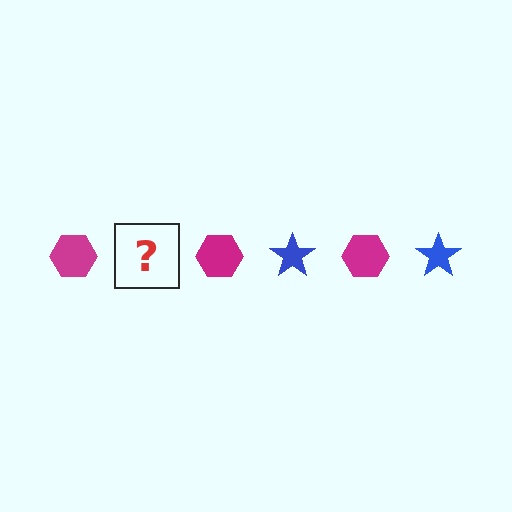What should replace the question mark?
The question mark should be replaced with a blue star.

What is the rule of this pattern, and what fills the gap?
The rule is that the pattern alternates between magenta hexagon and blue star. The gap should be filled with a blue star.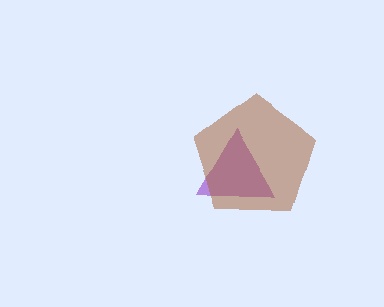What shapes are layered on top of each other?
The layered shapes are: a purple triangle, a brown pentagon.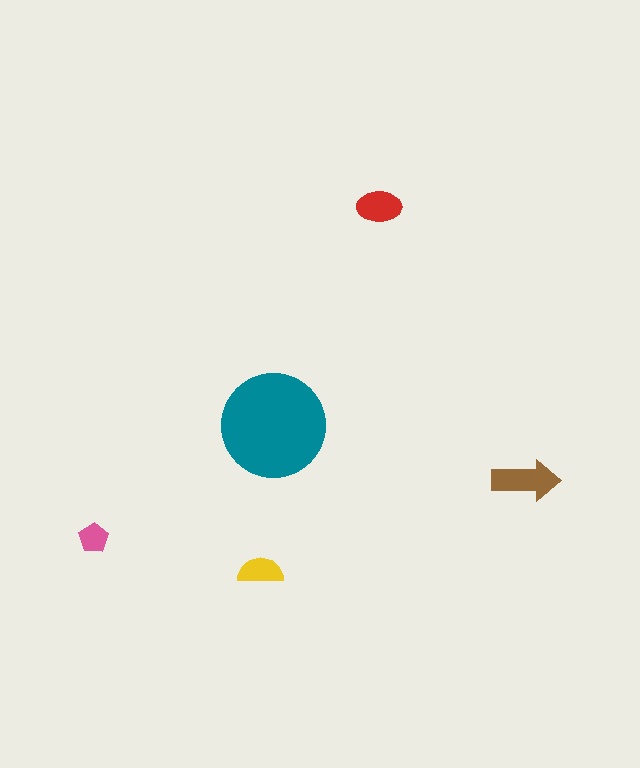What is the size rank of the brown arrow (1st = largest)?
2nd.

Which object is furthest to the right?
The brown arrow is rightmost.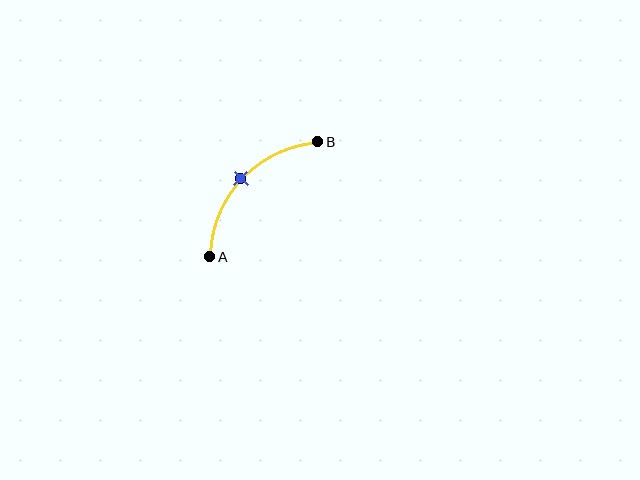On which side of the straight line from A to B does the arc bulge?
The arc bulges above and to the left of the straight line connecting A and B.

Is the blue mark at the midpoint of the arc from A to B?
Yes. The blue mark lies on the arc at equal arc-length from both A and B — it is the arc midpoint.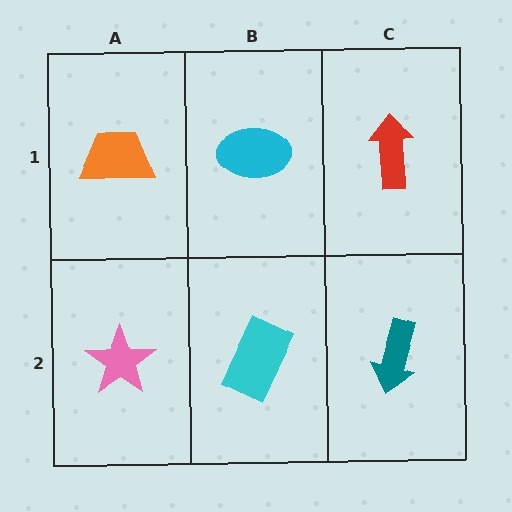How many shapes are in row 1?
3 shapes.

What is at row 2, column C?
A teal arrow.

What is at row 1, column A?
An orange trapezoid.